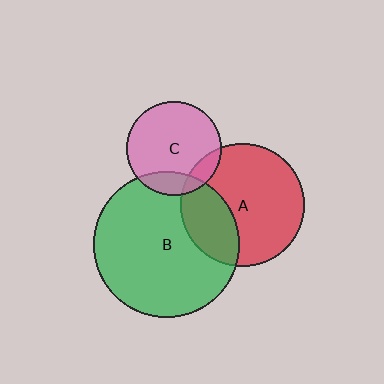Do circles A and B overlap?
Yes.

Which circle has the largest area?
Circle B (green).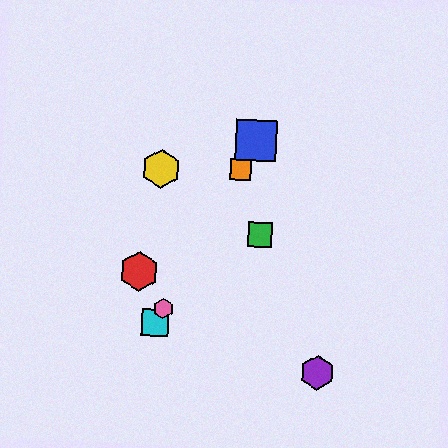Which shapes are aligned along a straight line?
The blue square, the orange square, the cyan square, the pink hexagon are aligned along a straight line.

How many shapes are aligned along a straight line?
4 shapes (the blue square, the orange square, the cyan square, the pink hexagon) are aligned along a straight line.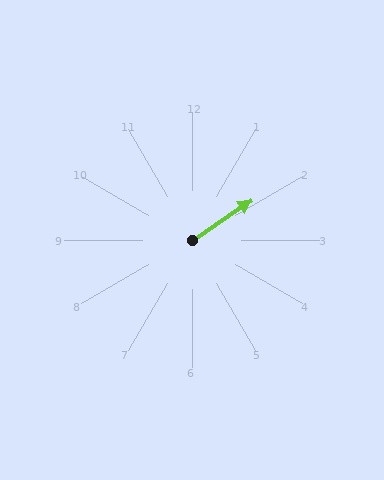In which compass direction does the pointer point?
Northeast.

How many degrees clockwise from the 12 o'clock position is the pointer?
Approximately 56 degrees.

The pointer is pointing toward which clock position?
Roughly 2 o'clock.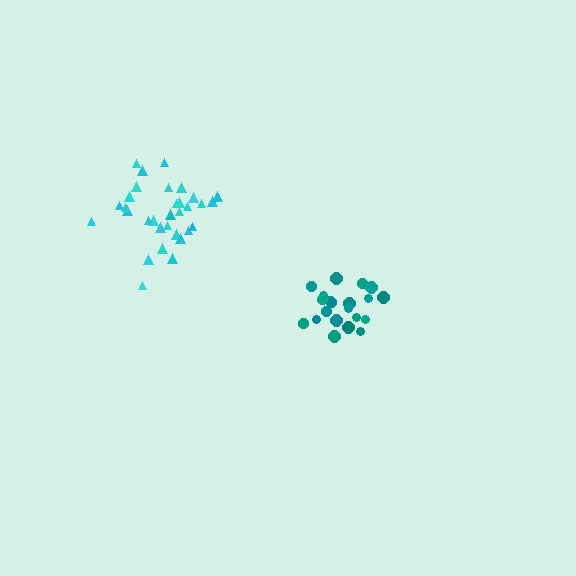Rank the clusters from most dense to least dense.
teal, cyan.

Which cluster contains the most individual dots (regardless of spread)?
Cyan (34).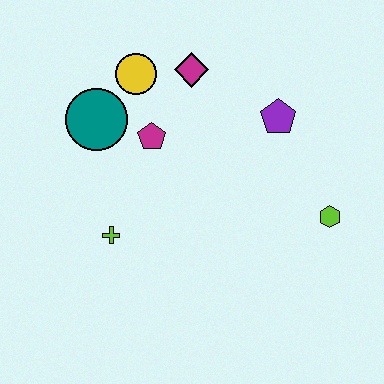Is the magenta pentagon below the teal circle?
Yes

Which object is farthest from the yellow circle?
The lime hexagon is farthest from the yellow circle.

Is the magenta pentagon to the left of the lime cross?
No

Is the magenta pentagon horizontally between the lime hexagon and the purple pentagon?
No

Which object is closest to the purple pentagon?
The magenta diamond is closest to the purple pentagon.